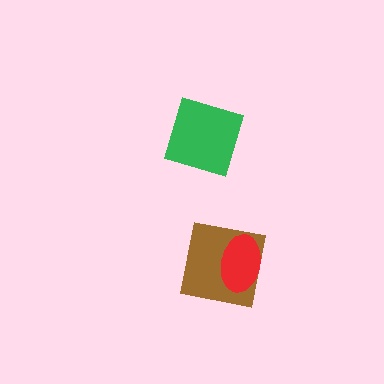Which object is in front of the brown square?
The red ellipse is in front of the brown square.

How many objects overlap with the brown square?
1 object overlaps with the brown square.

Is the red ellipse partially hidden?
No, no other shape covers it.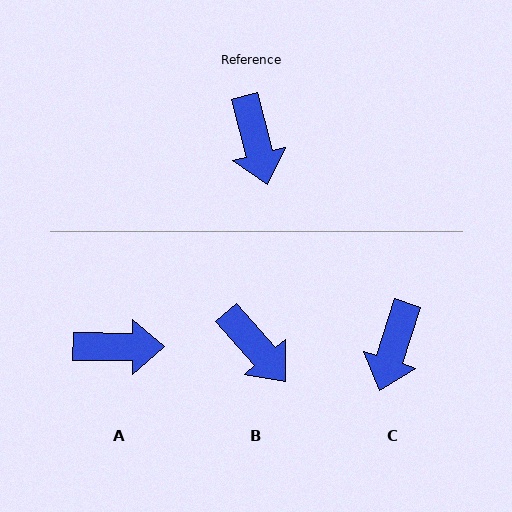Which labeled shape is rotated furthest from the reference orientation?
A, about 75 degrees away.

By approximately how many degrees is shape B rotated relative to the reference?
Approximately 26 degrees counter-clockwise.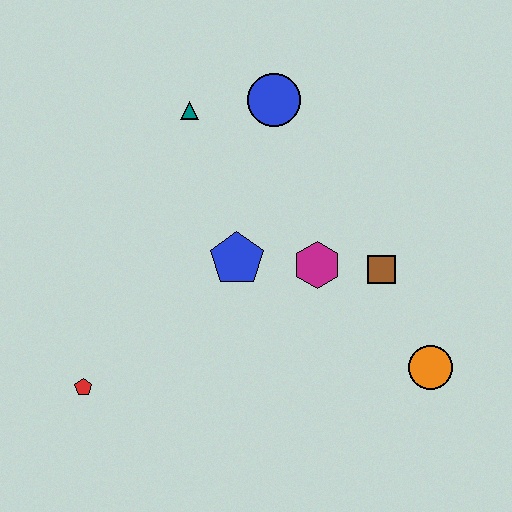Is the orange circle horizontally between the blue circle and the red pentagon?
No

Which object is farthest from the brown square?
The red pentagon is farthest from the brown square.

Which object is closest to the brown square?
The magenta hexagon is closest to the brown square.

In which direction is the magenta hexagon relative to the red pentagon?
The magenta hexagon is to the right of the red pentagon.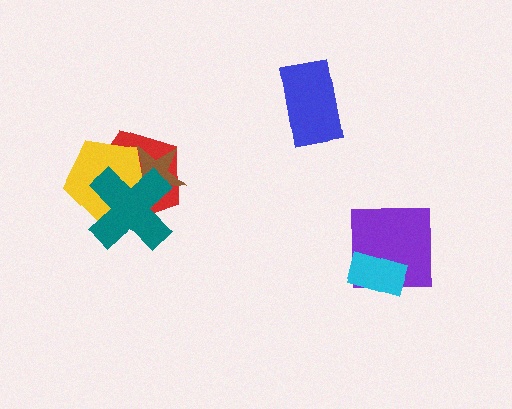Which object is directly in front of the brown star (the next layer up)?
The yellow pentagon is directly in front of the brown star.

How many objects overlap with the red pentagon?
3 objects overlap with the red pentagon.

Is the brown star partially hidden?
Yes, it is partially covered by another shape.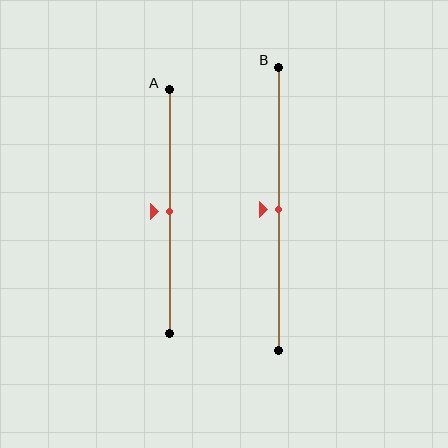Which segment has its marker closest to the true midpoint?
Segment A has its marker closest to the true midpoint.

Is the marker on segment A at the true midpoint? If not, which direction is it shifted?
Yes, the marker on segment A is at the true midpoint.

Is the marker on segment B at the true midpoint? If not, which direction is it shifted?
Yes, the marker on segment B is at the true midpoint.